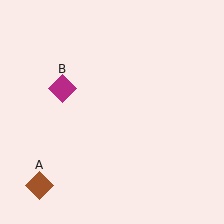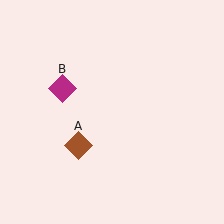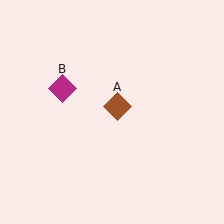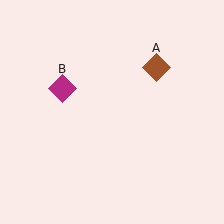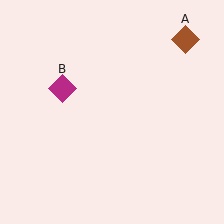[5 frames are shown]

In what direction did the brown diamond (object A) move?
The brown diamond (object A) moved up and to the right.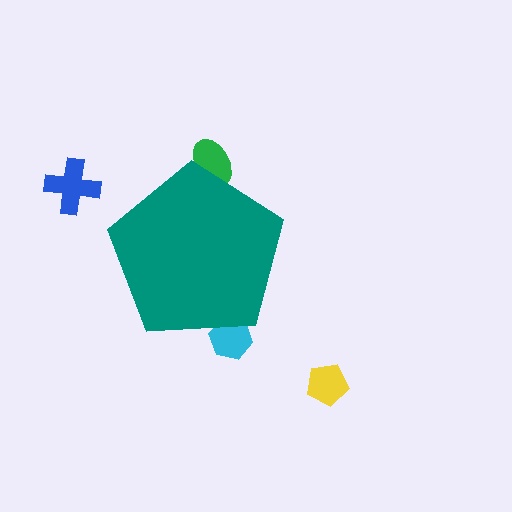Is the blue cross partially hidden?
No, the blue cross is fully visible.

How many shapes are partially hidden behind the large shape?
2 shapes are partially hidden.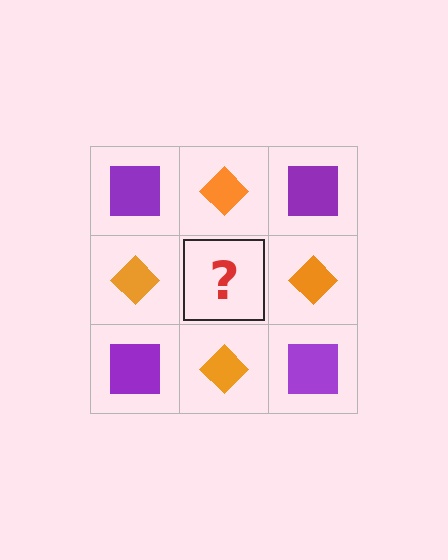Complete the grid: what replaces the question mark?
The question mark should be replaced with a purple square.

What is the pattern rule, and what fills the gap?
The rule is that it alternates purple square and orange diamond in a checkerboard pattern. The gap should be filled with a purple square.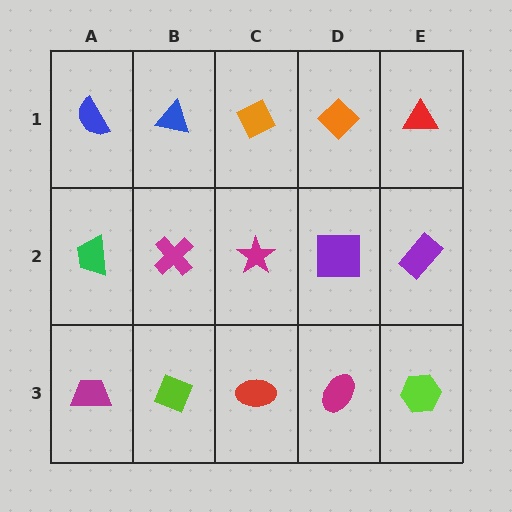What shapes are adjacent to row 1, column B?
A magenta cross (row 2, column B), a blue semicircle (row 1, column A), an orange diamond (row 1, column C).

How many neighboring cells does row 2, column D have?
4.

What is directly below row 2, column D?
A magenta ellipse.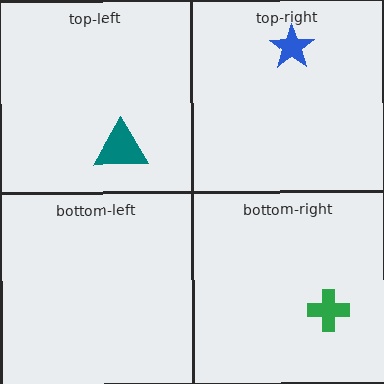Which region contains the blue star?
The top-right region.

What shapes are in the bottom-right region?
The green cross.